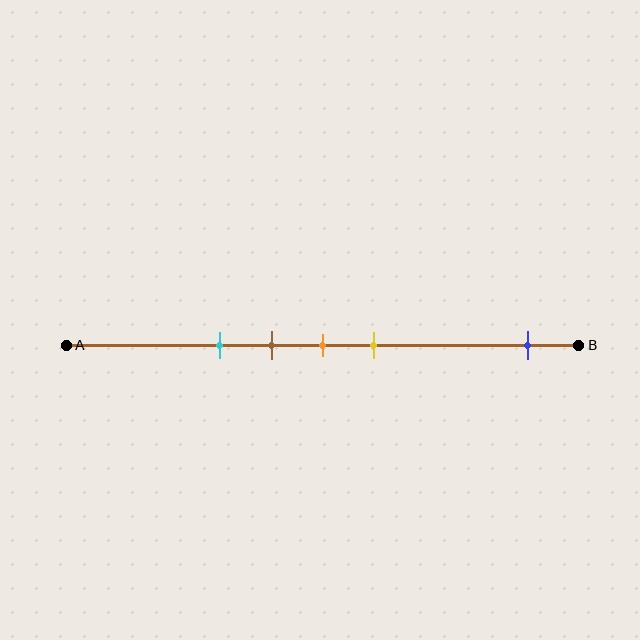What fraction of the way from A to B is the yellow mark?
The yellow mark is approximately 60% (0.6) of the way from A to B.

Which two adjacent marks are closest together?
The brown and orange marks are the closest adjacent pair.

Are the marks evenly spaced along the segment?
No, the marks are not evenly spaced.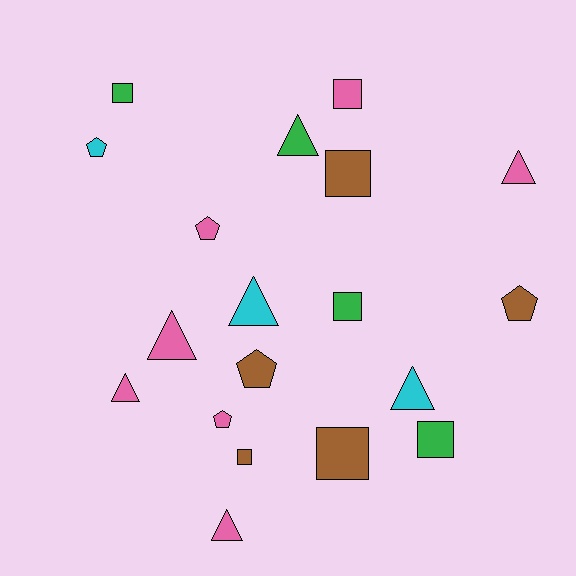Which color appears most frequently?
Pink, with 7 objects.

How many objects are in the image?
There are 19 objects.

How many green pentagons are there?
There are no green pentagons.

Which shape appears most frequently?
Square, with 7 objects.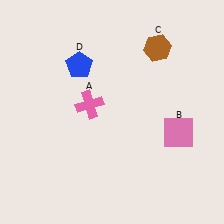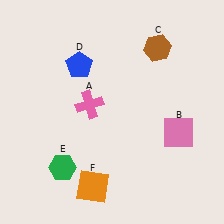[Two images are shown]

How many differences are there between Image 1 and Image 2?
There are 2 differences between the two images.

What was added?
A green hexagon (E), an orange square (F) were added in Image 2.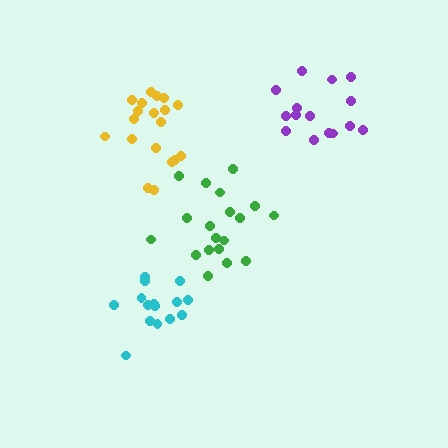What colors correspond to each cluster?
The clusters are colored: purple, cyan, yellow, green.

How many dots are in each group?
Group 1: 15 dots, Group 2: 15 dots, Group 3: 19 dots, Group 4: 19 dots (68 total).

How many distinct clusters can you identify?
There are 4 distinct clusters.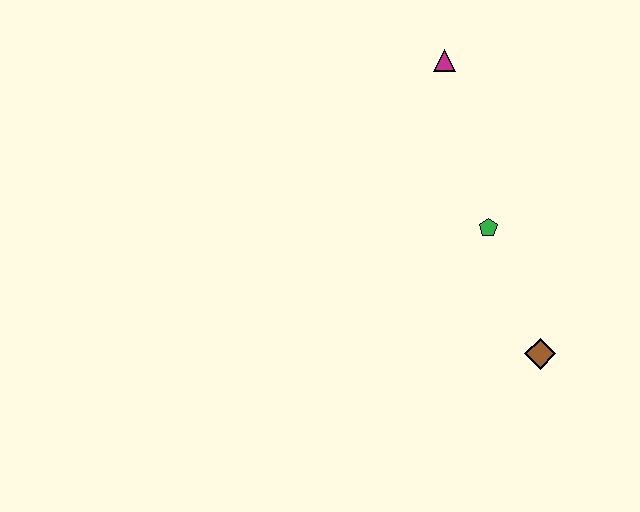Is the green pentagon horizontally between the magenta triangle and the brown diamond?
Yes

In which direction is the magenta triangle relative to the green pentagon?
The magenta triangle is above the green pentagon.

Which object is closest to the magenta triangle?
The green pentagon is closest to the magenta triangle.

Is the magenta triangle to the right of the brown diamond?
No